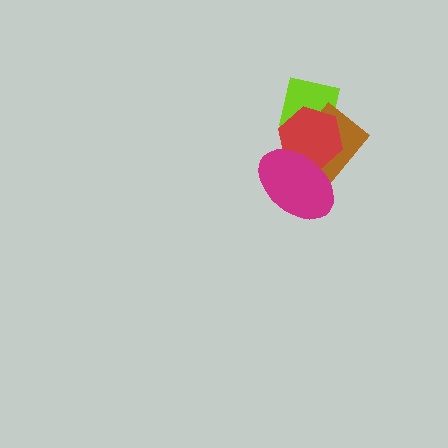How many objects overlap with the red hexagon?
3 objects overlap with the red hexagon.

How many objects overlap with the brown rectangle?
3 objects overlap with the brown rectangle.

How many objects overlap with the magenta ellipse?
2 objects overlap with the magenta ellipse.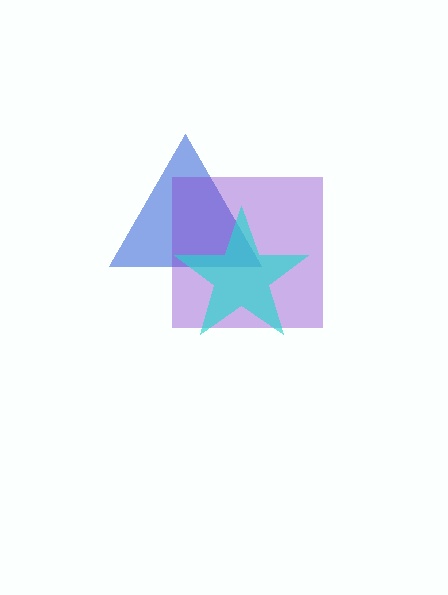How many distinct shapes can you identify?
There are 3 distinct shapes: a blue triangle, a purple square, a cyan star.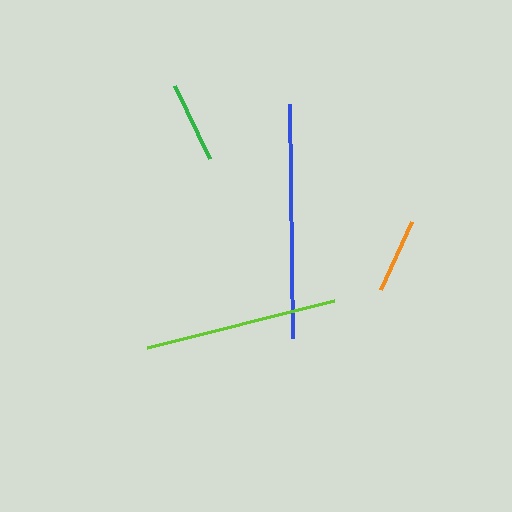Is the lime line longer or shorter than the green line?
The lime line is longer than the green line.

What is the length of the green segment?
The green segment is approximately 80 pixels long.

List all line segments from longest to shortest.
From longest to shortest: blue, lime, green, orange.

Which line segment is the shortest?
The orange line is the shortest at approximately 75 pixels.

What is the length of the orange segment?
The orange segment is approximately 75 pixels long.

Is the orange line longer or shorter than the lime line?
The lime line is longer than the orange line.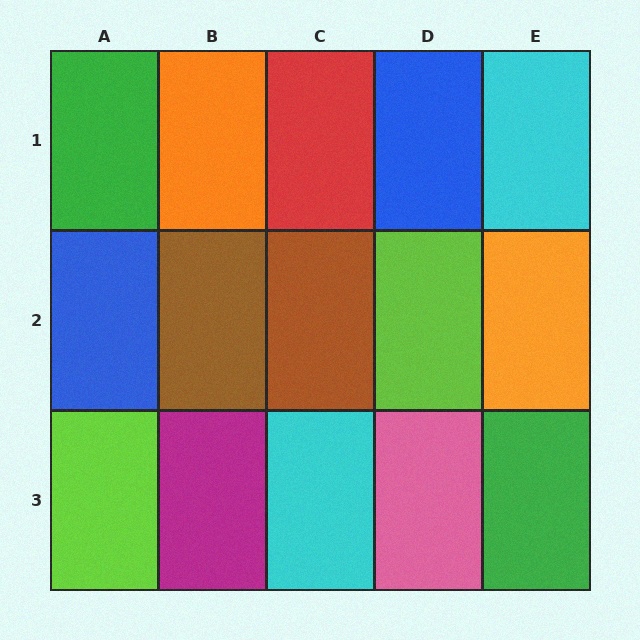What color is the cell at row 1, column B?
Orange.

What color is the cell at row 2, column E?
Orange.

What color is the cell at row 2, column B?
Brown.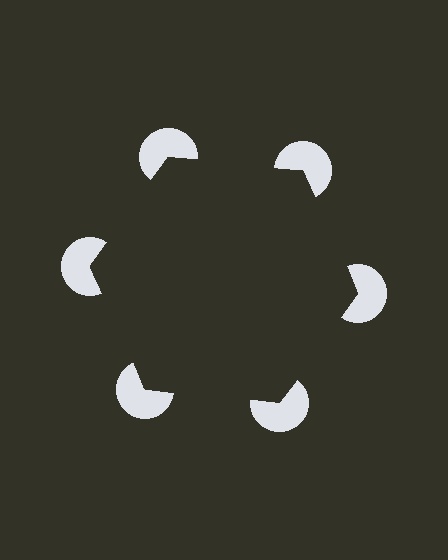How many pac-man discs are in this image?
There are 6 — one at each vertex of the illusory hexagon.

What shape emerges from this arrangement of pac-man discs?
An illusory hexagon — its edges are inferred from the aligned wedge cuts in the pac-man discs, not physically drawn.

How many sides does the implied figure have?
6 sides.